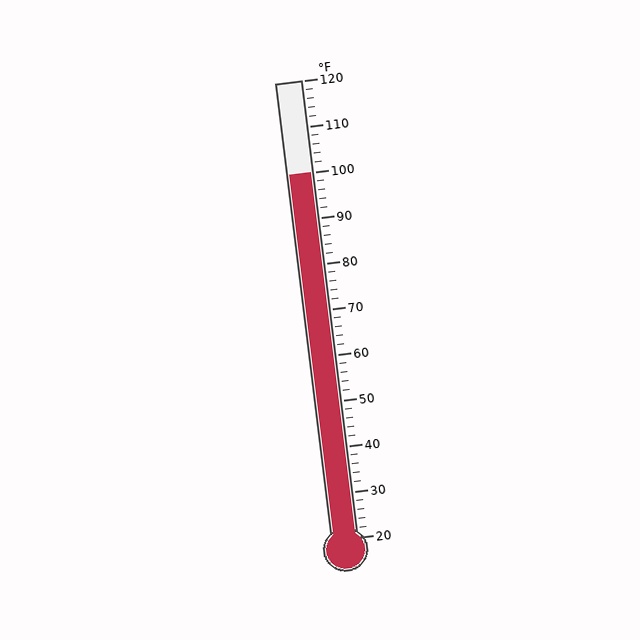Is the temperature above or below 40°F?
The temperature is above 40°F.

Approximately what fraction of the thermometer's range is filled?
The thermometer is filled to approximately 80% of its range.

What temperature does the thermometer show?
The thermometer shows approximately 100°F.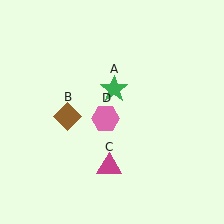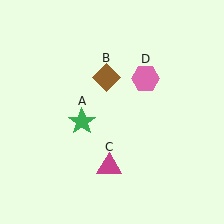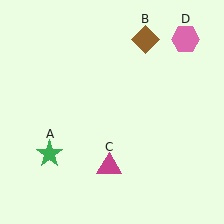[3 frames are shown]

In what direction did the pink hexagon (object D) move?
The pink hexagon (object D) moved up and to the right.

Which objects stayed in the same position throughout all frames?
Magenta triangle (object C) remained stationary.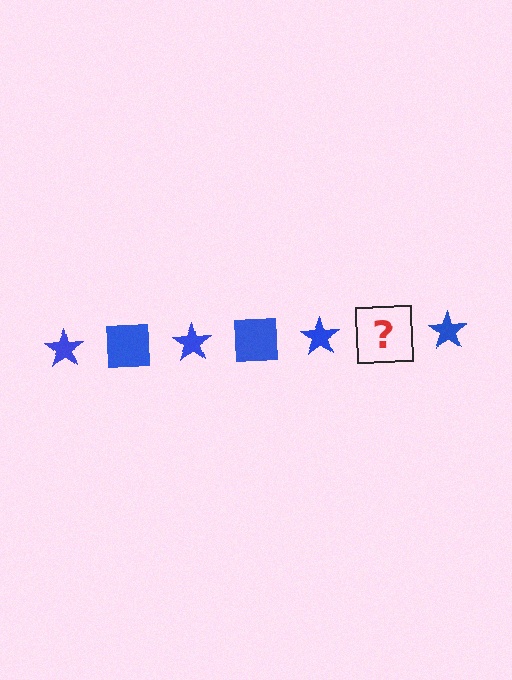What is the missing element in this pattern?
The missing element is a blue square.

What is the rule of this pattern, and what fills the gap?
The rule is that the pattern cycles through star, square shapes in blue. The gap should be filled with a blue square.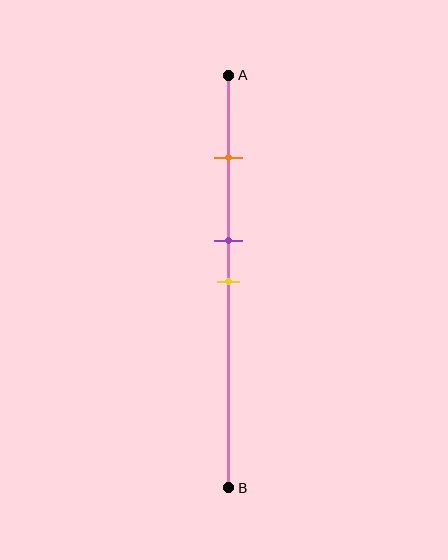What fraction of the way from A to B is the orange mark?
The orange mark is approximately 20% (0.2) of the way from A to B.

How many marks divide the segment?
There are 3 marks dividing the segment.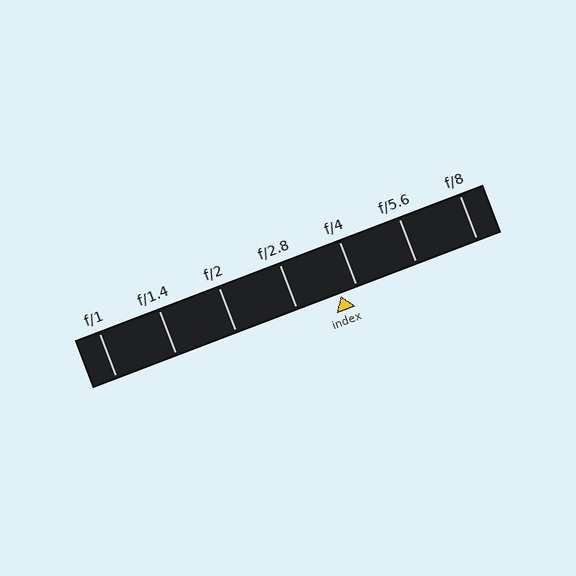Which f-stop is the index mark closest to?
The index mark is closest to f/4.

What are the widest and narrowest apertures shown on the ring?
The widest aperture shown is f/1 and the narrowest is f/8.